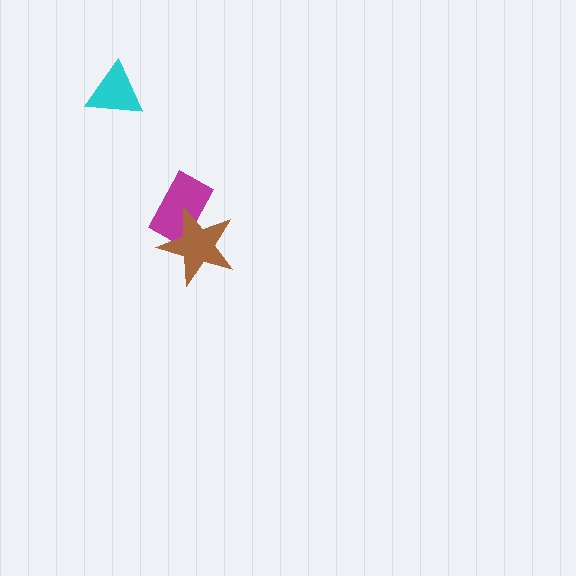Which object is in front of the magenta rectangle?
The brown star is in front of the magenta rectangle.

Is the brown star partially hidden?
No, no other shape covers it.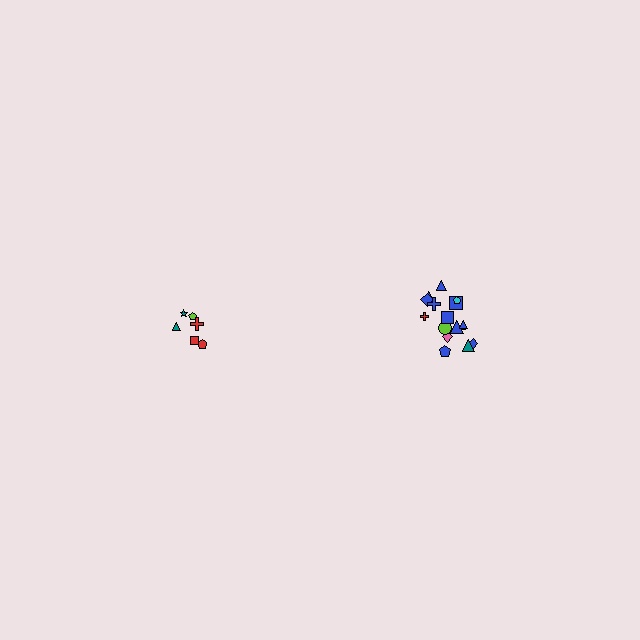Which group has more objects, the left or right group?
The right group.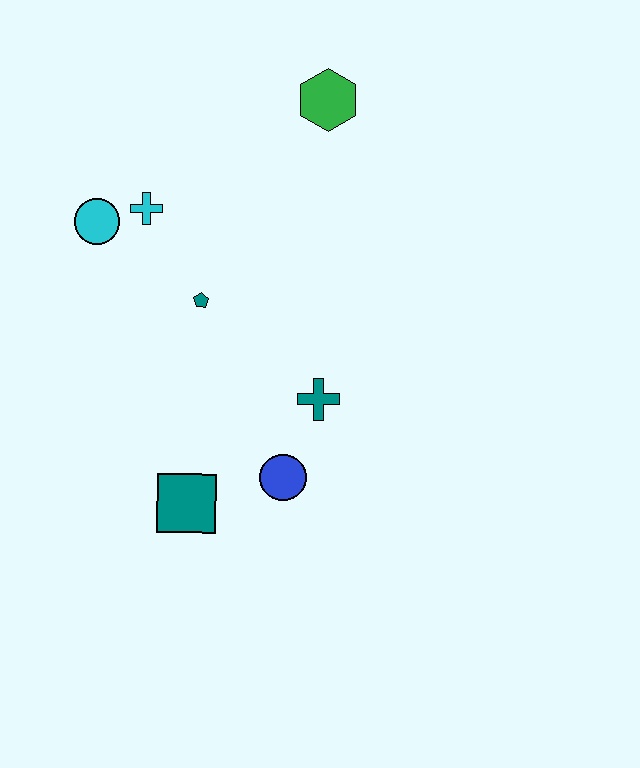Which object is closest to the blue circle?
The teal cross is closest to the blue circle.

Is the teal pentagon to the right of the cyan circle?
Yes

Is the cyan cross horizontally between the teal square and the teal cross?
No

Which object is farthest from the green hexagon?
The teal square is farthest from the green hexagon.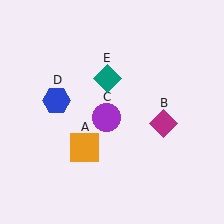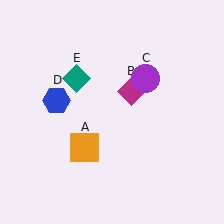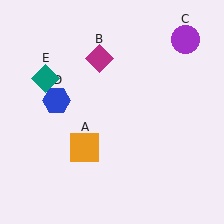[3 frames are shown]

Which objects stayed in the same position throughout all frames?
Orange square (object A) and blue hexagon (object D) remained stationary.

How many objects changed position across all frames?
3 objects changed position: magenta diamond (object B), purple circle (object C), teal diamond (object E).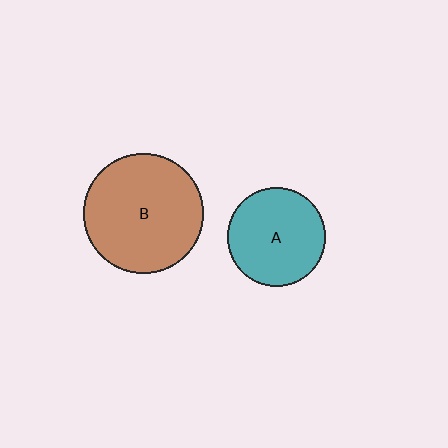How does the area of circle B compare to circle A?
Approximately 1.5 times.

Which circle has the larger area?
Circle B (brown).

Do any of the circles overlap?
No, none of the circles overlap.